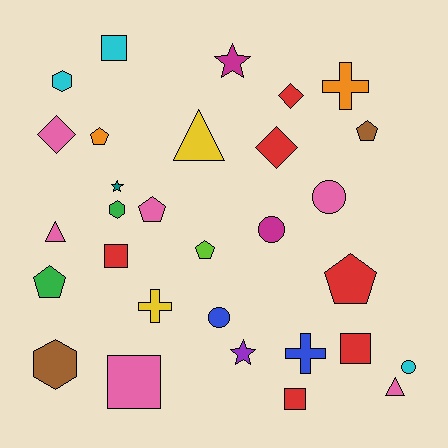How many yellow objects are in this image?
There are 2 yellow objects.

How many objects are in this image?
There are 30 objects.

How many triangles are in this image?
There are 3 triangles.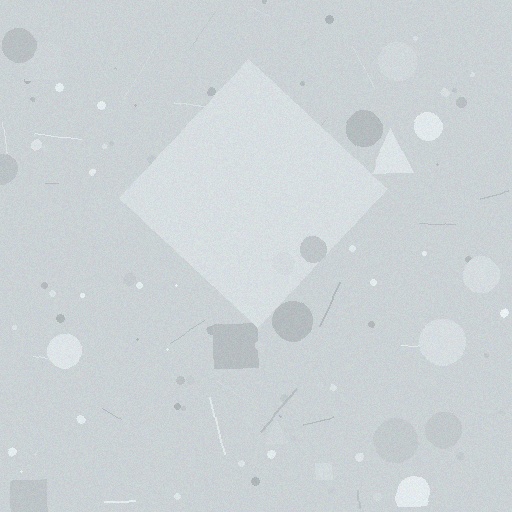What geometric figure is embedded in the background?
A diamond is embedded in the background.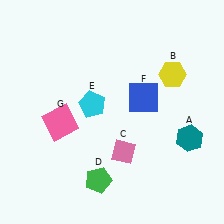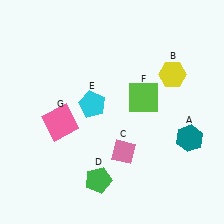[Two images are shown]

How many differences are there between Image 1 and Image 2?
There is 1 difference between the two images.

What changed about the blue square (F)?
In Image 1, F is blue. In Image 2, it changed to lime.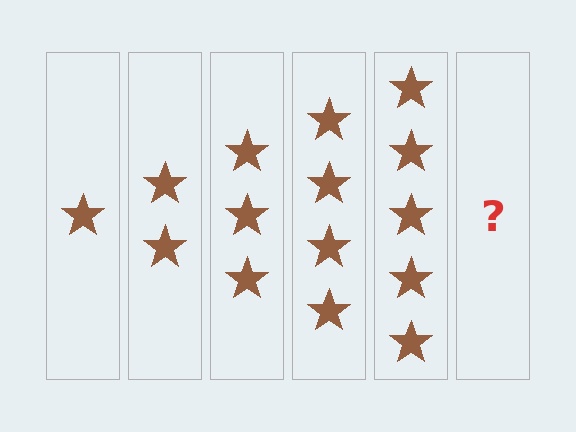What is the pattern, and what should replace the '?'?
The pattern is that each step adds one more star. The '?' should be 6 stars.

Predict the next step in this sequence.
The next step is 6 stars.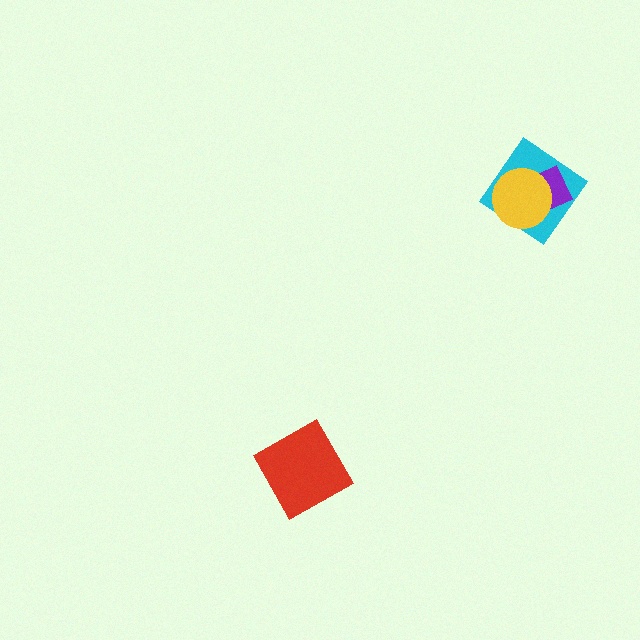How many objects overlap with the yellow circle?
2 objects overlap with the yellow circle.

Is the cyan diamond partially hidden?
Yes, it is partially covered by another shape.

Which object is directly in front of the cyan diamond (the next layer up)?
The purple diamond is directly in front of the cyan diamond.